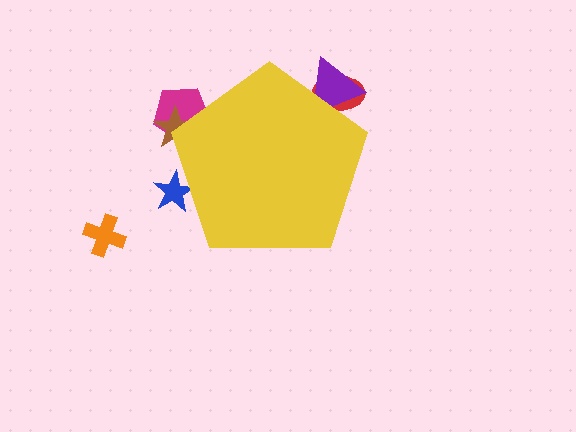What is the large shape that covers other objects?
A yellow pentagon.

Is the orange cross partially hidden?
No, the orange cross is fully visible.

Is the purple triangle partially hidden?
Yes, the purple triangle is partially hidden behind the yellow pentagon.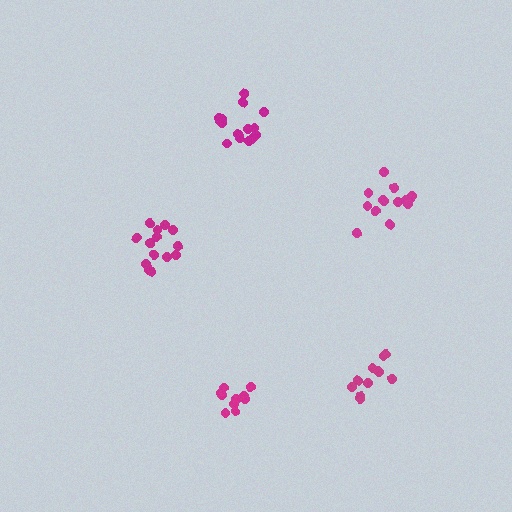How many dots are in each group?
Group 1: 11 dots, Group 2: 16 dots, Group 3: 14 dots, Group 4: 14 dots, Group 5: 11 dots (66 total).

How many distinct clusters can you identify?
There are 5 distinct clusters.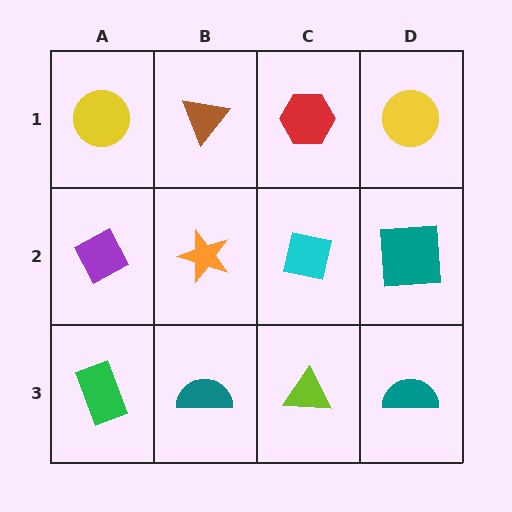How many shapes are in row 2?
4 shapes.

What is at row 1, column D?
A yellow circle.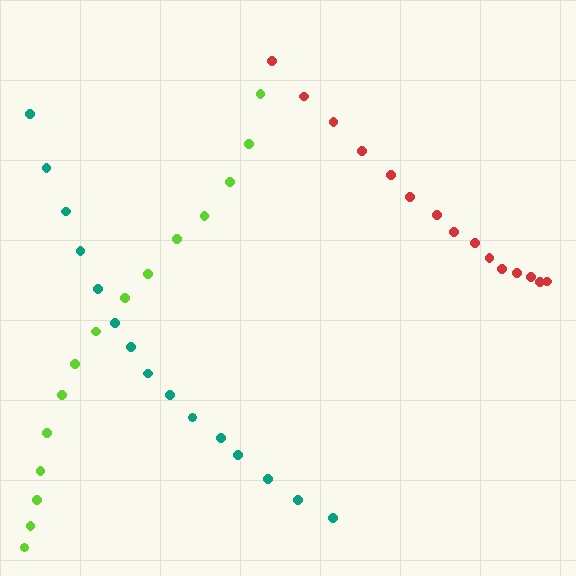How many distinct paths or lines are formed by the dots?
There are 3 distinct paths.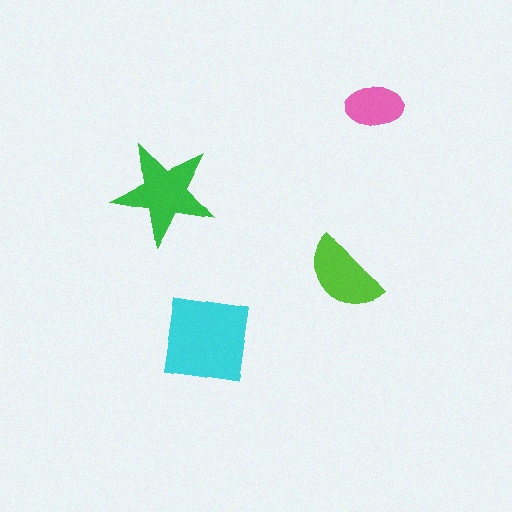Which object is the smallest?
The pink ellipse.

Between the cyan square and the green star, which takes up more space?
The cyan square.